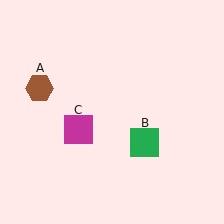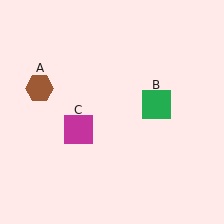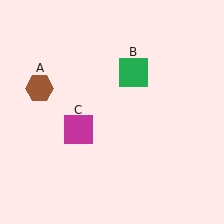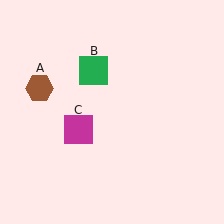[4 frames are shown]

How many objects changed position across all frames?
1 object changed position: green square (object B).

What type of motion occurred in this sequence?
The green square (object B) rotated counterclockwise around the center of the scene.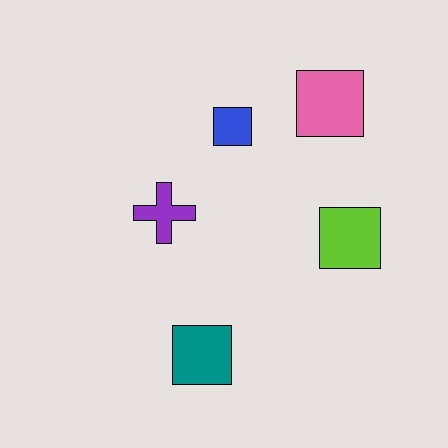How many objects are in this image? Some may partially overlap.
There are 5 objects.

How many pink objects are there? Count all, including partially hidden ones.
There is 1 pink object.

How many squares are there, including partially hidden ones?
There are 4 squares.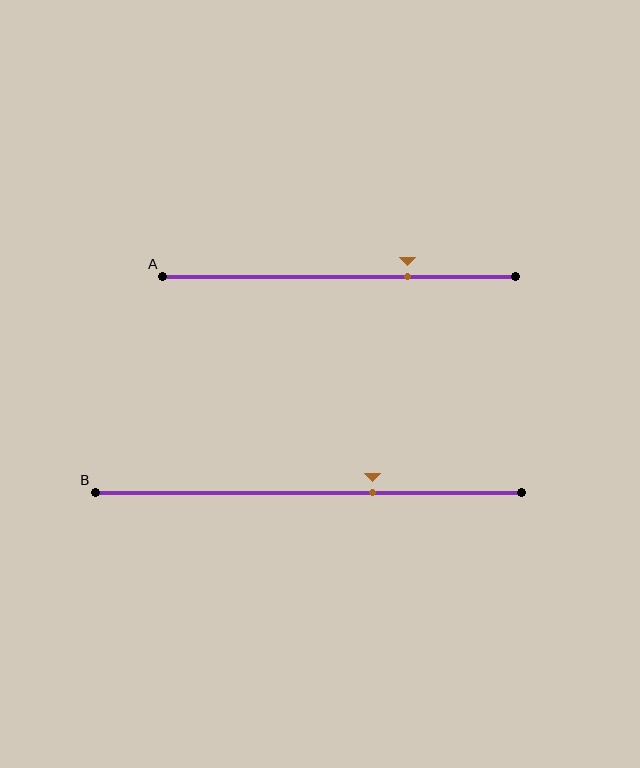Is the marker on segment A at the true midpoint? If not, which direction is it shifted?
No, the marker on segment A is shifted to the right by about 19% of the segment length.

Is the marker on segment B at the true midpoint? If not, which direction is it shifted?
No, the marker on segment B is shifted to the right by about 15% of the segment length.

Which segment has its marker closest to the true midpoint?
Segment B has its marker closest to the true midpoint.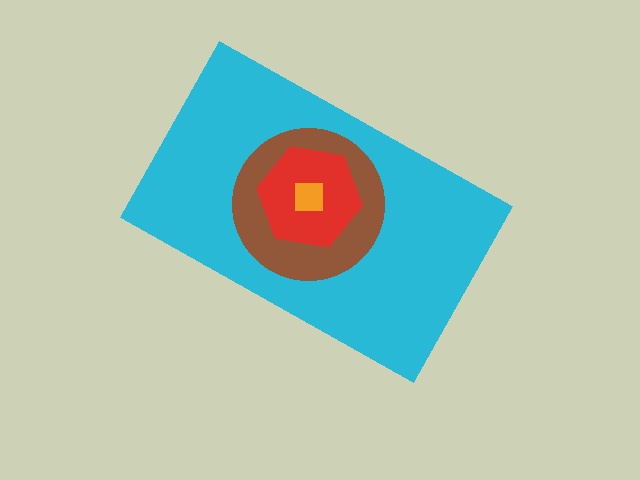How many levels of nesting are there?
4.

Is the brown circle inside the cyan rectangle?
Yes.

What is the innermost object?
The orange square.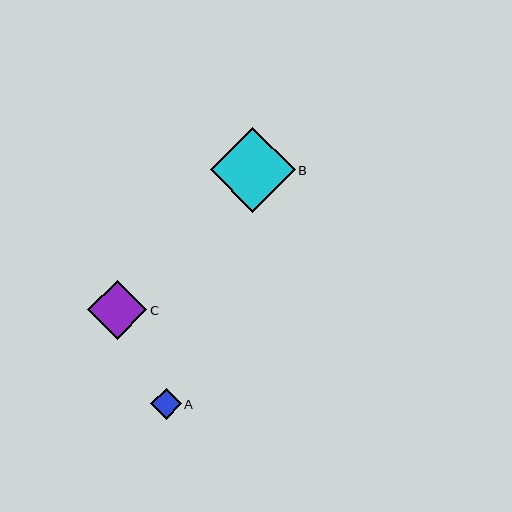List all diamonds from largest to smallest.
From largest to smallest: B, C, A.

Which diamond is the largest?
Diamond B is the largest with a size of approximately 85 pixels.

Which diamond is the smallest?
Diamond A is the smallest with a size of approximately 30 pixels.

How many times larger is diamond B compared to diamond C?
Diamond B is approximately 1.4 times the size of diamond C.